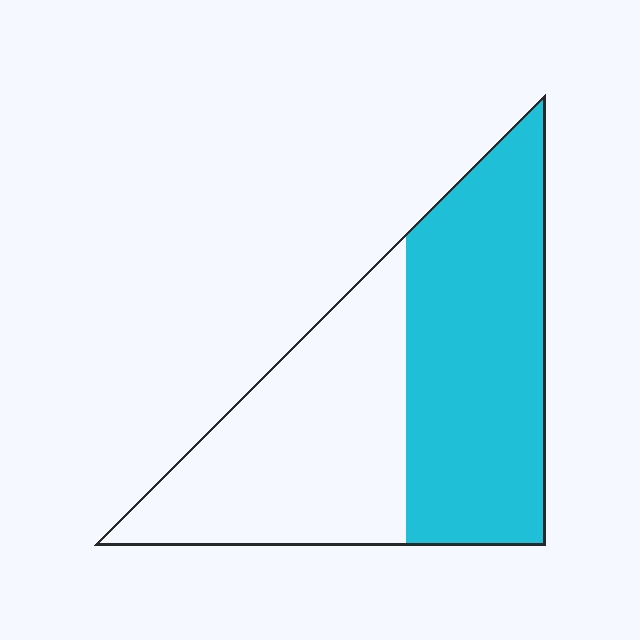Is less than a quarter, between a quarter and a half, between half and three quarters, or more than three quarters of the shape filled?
Between half and three quarters.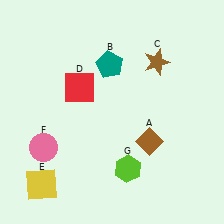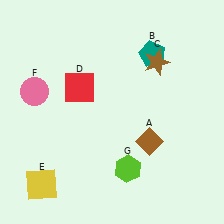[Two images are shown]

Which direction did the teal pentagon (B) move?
The teal pentagon (B) moved right.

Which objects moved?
The objects that moved are: the teal pentagon (B), the pink circle (F).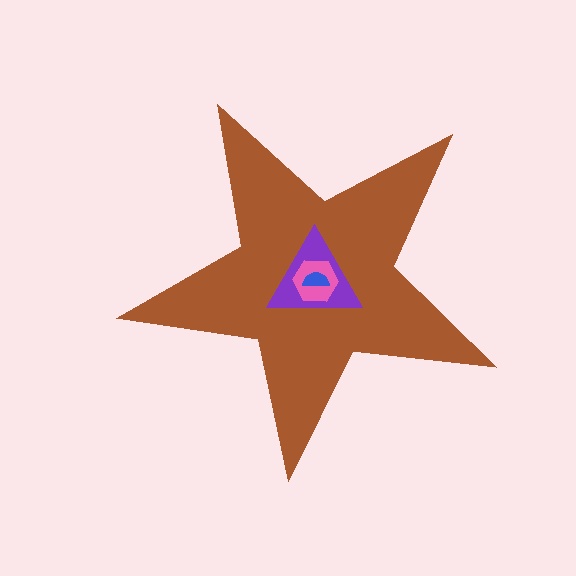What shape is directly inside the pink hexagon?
The blue semicircle.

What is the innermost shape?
The blue semicircle.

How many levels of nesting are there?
4.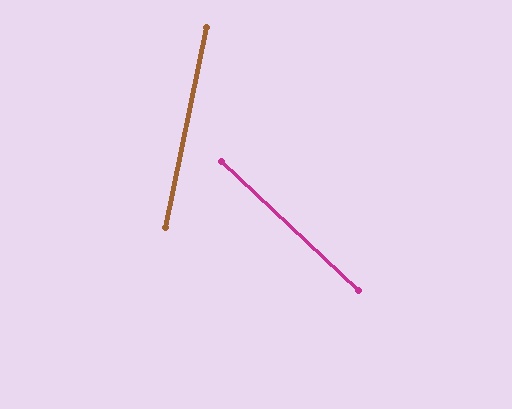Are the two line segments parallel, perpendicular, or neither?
Neither parallel nor perpendicular — they differ by about 59°.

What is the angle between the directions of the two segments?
Approximately 59 degrees.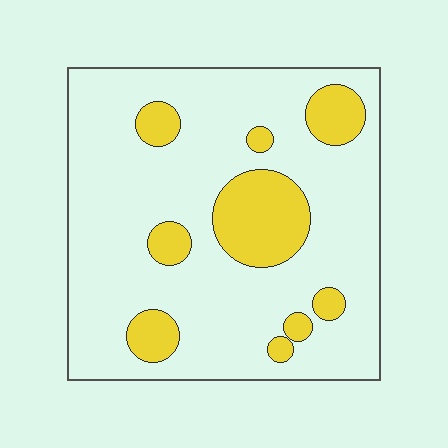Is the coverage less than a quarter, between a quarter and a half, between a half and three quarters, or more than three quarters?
Less than a quarter.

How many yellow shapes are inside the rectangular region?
9.